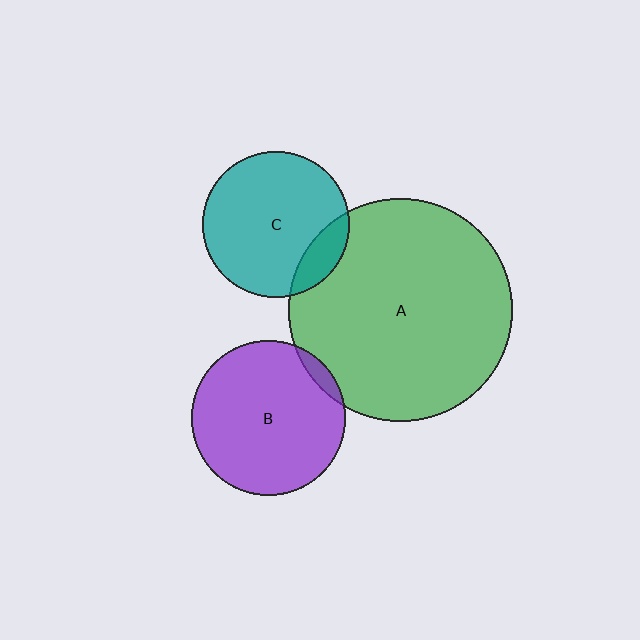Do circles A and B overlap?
Yes.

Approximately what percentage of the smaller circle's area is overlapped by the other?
Approximately 5%.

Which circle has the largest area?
Circle A (green).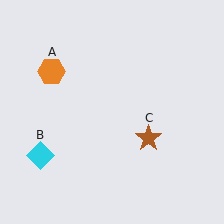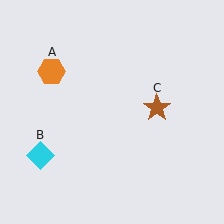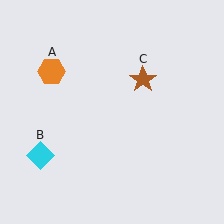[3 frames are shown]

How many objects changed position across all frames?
1 object changed position: brown star (object C).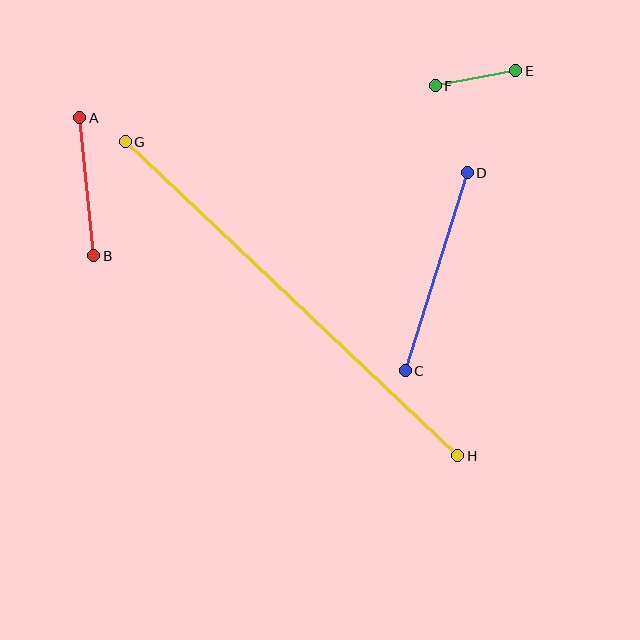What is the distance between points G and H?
The distance is approximately 457 pixels.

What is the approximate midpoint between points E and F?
The midpoint is at approximately (475, 78) pixels.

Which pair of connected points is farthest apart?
Points G and H are farthest apart.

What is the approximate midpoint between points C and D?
The midpoint is at approximately (436, 272) pixels.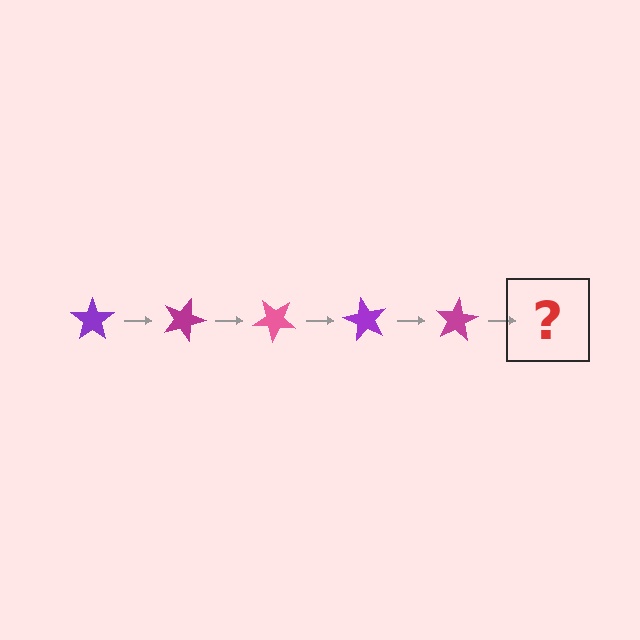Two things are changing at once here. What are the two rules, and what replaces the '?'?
The two rules are that it rotates 20 degrees each step and the color cycles through purple, magenta, and pink. The '?' should be a pink star, rotated 100 degrees from the start.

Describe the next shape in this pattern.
It should be a pink star, rotated 100 degrees from the start.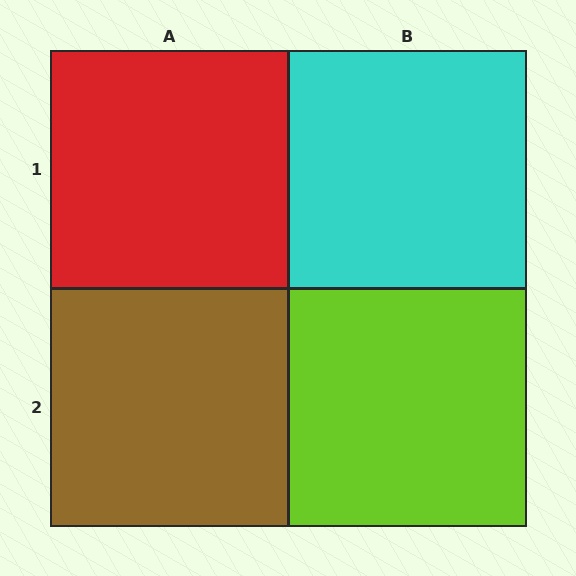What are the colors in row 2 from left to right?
Brown, lime.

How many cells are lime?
1 cell is lime.